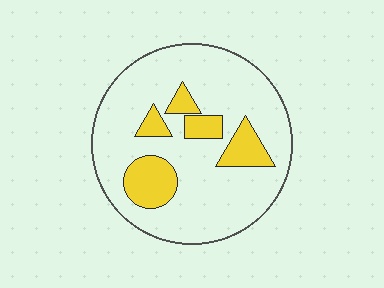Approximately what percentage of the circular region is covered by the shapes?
Approximately 20%.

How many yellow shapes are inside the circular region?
5.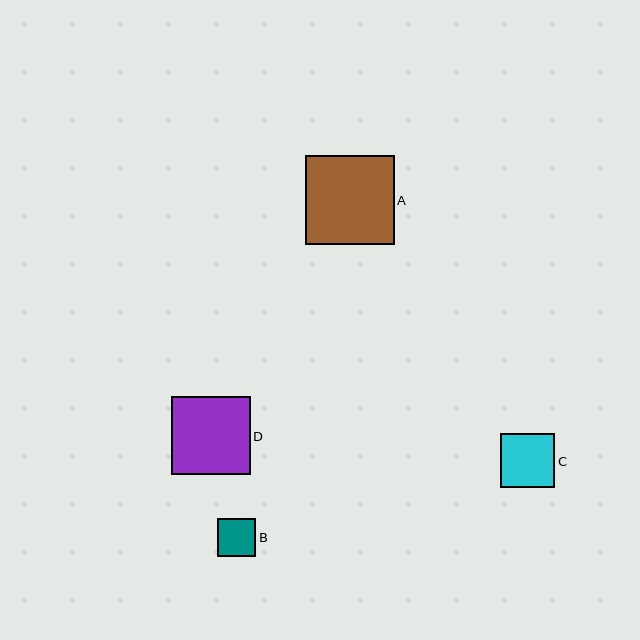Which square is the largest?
Square A is the largest with a size of approximately 88 pixels.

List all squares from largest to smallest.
From largest to smallest: A, D, C, B.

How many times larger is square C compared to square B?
Square C is approximately 1.4 times the size of square B.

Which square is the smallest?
Square B is the smallest with a size of approximately 38 pixels.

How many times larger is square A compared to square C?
Square A is approximately 1.6 times the size of square C.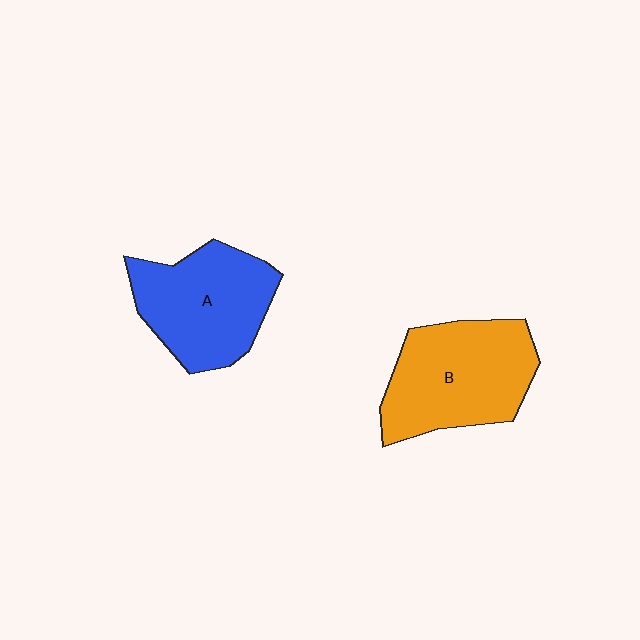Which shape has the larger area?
Shape B (orange).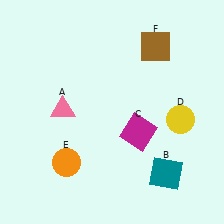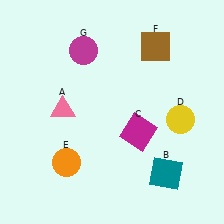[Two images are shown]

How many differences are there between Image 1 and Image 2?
There is 1 difference between the two images.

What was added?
A magenta circle (G) was added in Image 2.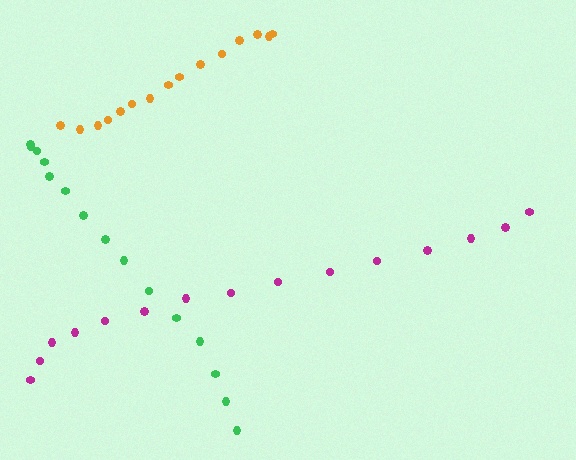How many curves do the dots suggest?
There are 3 distinct paths.